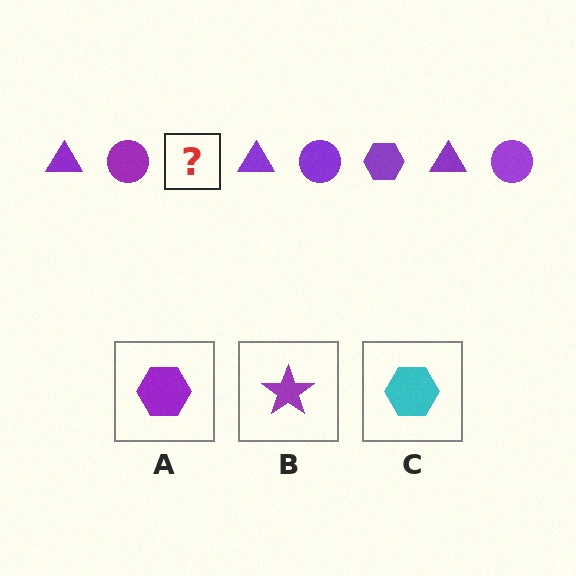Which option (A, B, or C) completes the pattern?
A.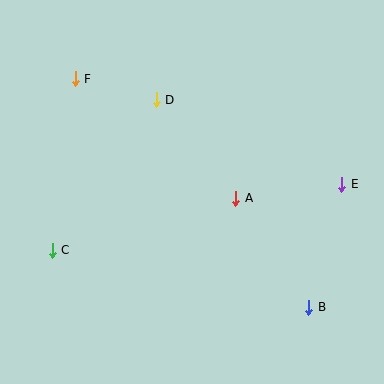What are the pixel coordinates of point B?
Point B is at (309, 307).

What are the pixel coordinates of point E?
Point E is at (342, 184).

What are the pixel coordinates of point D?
Point D is at (156, 100).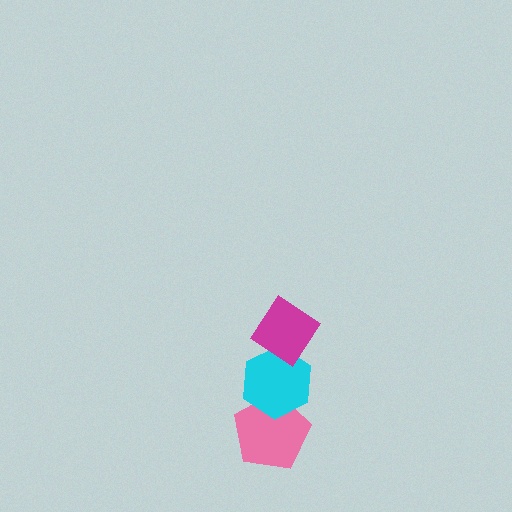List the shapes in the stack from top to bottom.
From top to bottom: the magenta diamond, the cyan hexagon, the pink pentagon.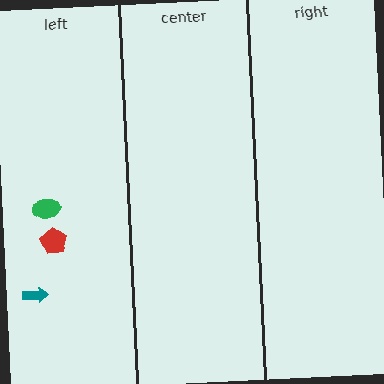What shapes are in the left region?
The teal arrow, the green ellipse, the red pentagon.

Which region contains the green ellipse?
The left region.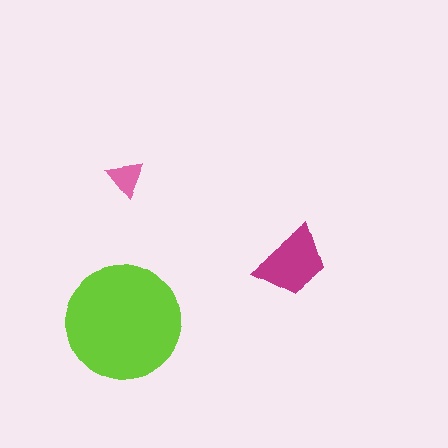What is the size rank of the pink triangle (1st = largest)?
3rd.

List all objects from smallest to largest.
The pink triangle, the magenta trapezoid, the lime circle.